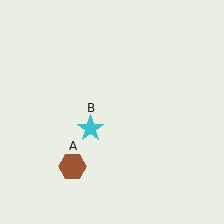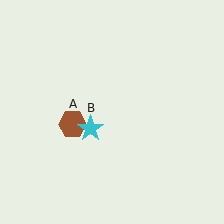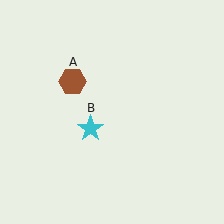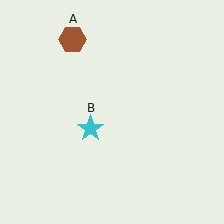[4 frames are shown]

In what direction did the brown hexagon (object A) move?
The brown hexagon (object A) moved up.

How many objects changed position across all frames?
1 object changed position: brown hexagon (object A).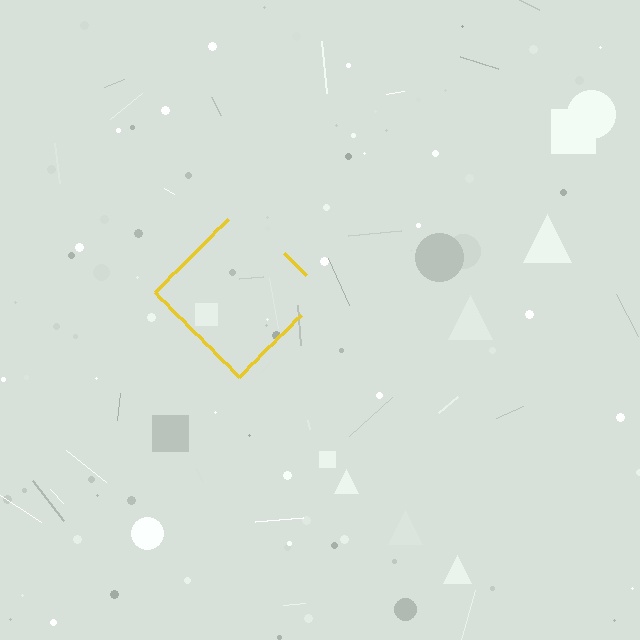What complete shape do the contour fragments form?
The contour fragments form a diamond.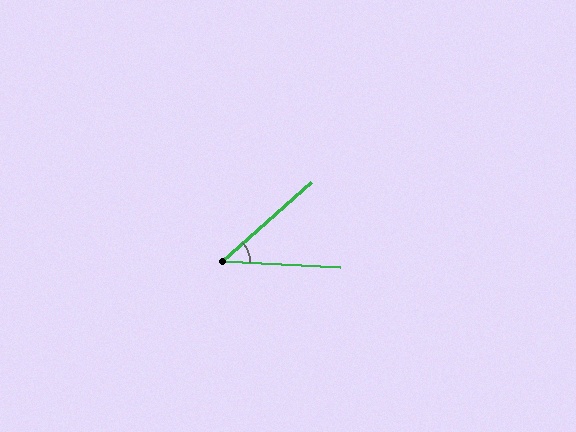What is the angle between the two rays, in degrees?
Approximately 45 degrees.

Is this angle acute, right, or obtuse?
It is acute.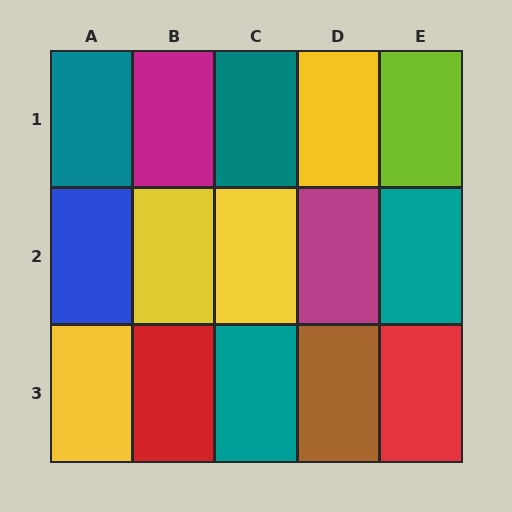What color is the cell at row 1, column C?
Teal.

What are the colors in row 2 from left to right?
Blue, yellow, yellow, magenta, teal.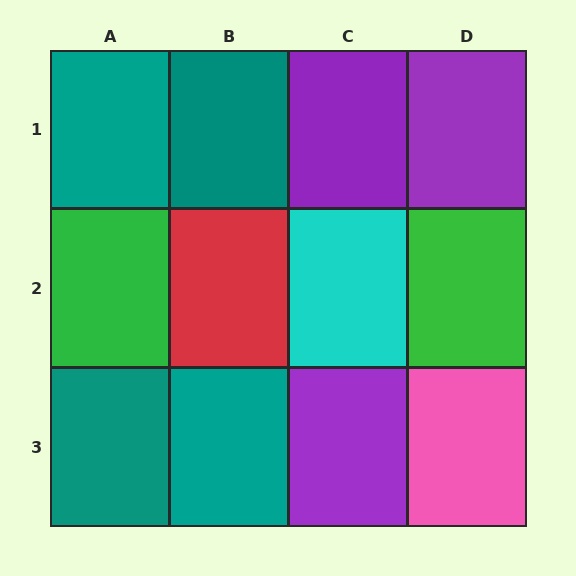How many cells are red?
1 cell is red.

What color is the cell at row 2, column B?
Red.